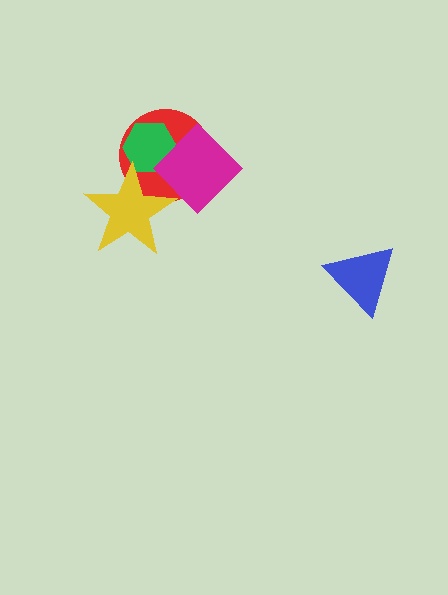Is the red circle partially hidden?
Yes, it is partially covered by another shape.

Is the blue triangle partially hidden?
No, no other shape covers it.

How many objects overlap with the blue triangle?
0 objects overlap with the blue triangle.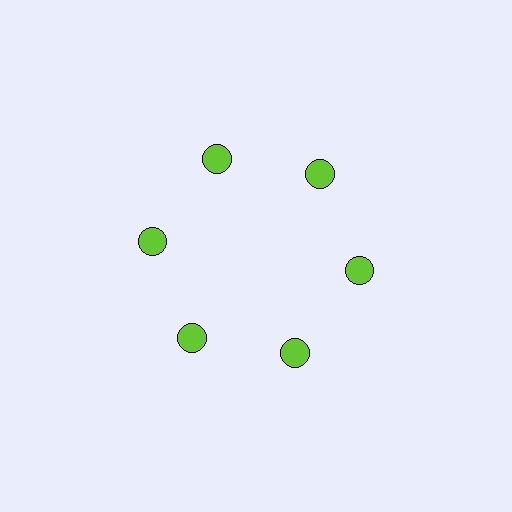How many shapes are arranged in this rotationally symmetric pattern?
There are 6 shapes, arranged in 6 groups of 1.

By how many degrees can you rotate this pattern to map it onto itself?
The pattern maps onto itself every 60 degrees of rotation.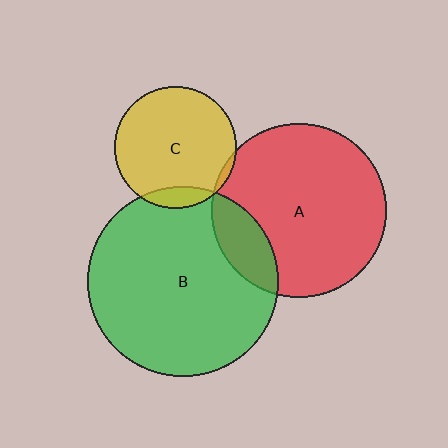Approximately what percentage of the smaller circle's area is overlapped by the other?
Approximately 15%.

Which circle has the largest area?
Circle B (green).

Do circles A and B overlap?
Yes.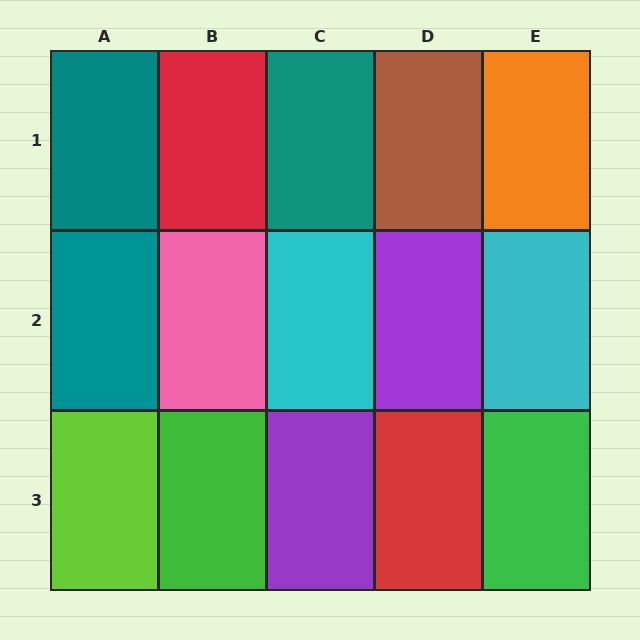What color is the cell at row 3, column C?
Purple.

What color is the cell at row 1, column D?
Brown.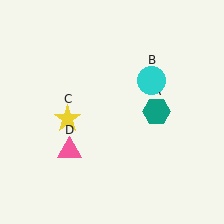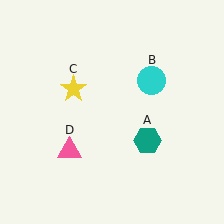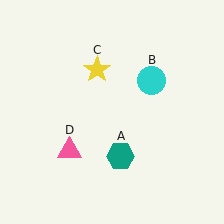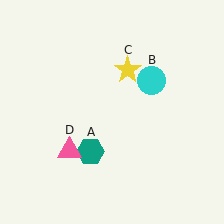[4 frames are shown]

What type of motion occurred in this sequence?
The teal hexagon (object A), yellow star (object C) rotated clockwise around the center of the scene.